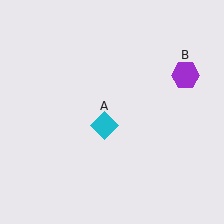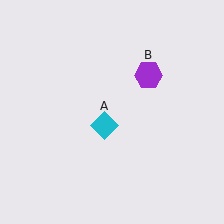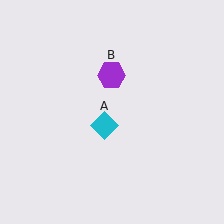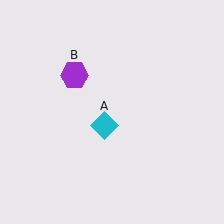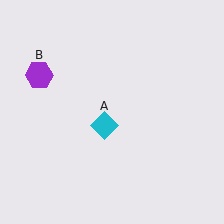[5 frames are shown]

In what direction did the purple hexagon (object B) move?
The purple hexagon (object B) moved left.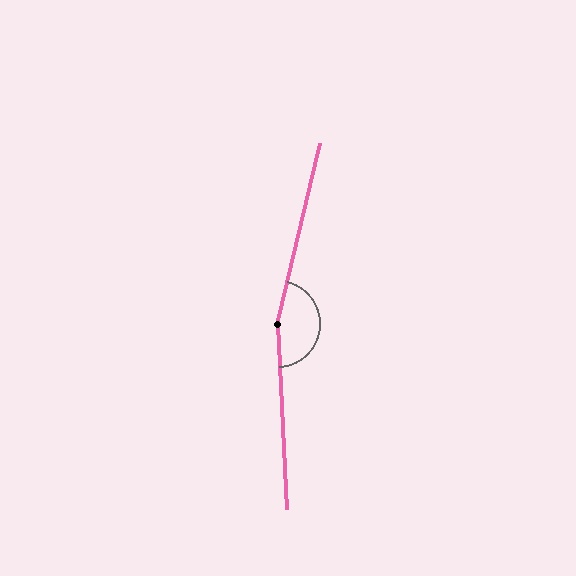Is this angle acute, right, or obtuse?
It is obtuse.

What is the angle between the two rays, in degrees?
Approximately 164 degrees.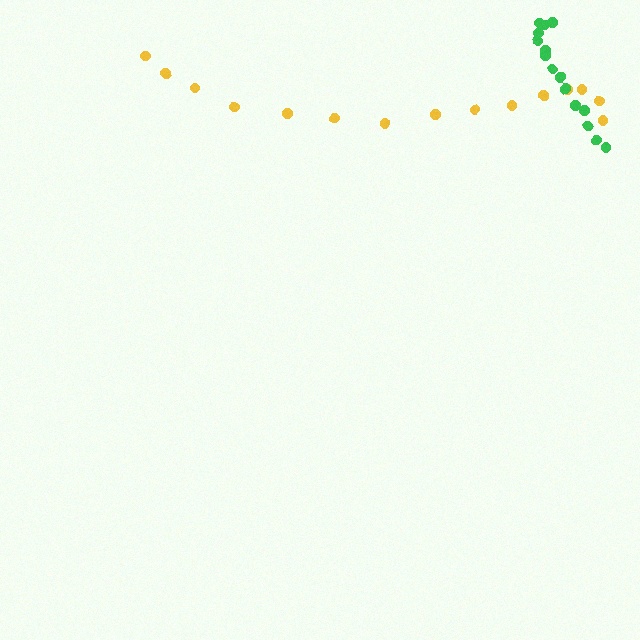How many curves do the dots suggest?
There are 2 distinct paths.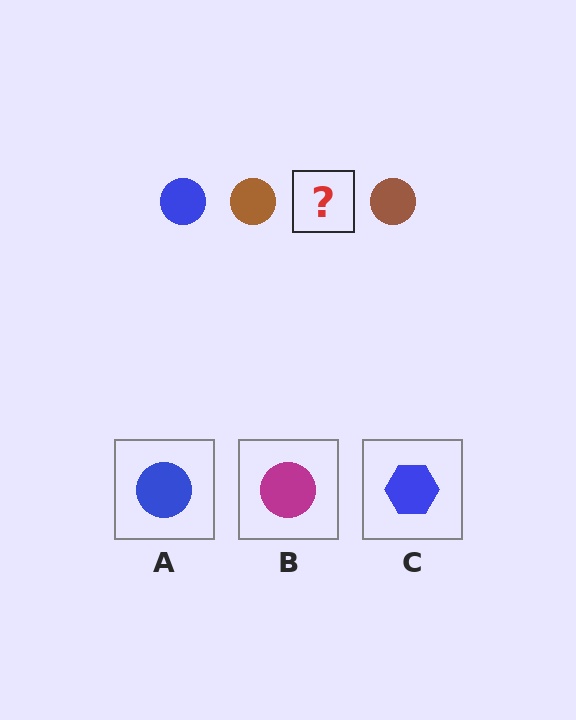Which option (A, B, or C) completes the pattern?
A.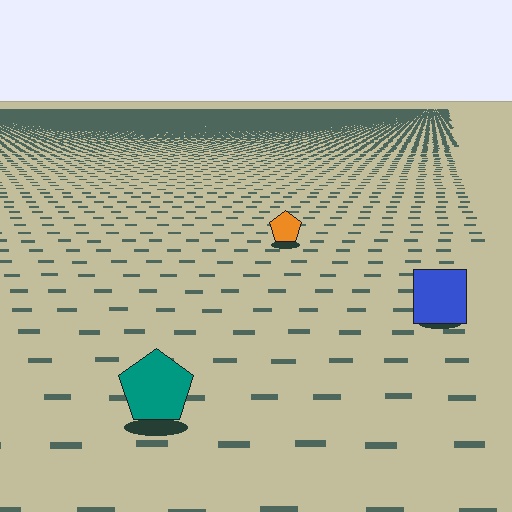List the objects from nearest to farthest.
From nearest to farthest: the teal pentagon, the blue square, the orange pentagon.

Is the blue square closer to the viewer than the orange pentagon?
Yes. The blue square is closer — you can tell from the texture gradient: the ground texture is coarser near it.